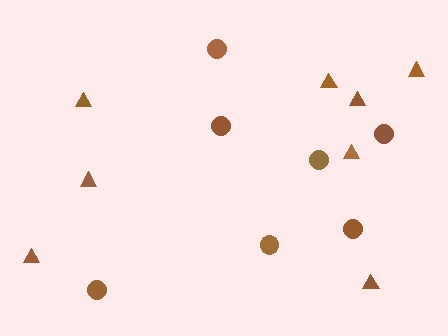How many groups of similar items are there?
There are 2 groups: one group of circles (7) and one group of triangles (8).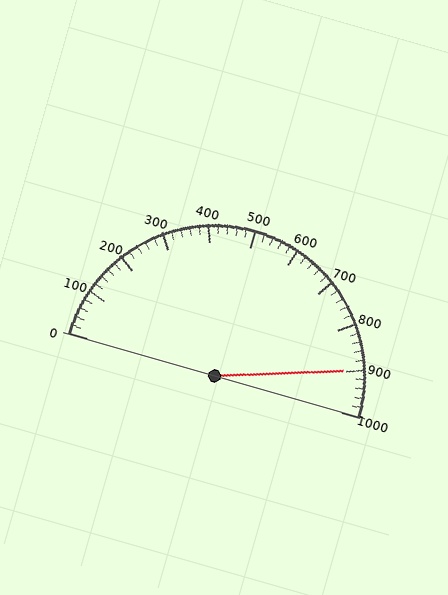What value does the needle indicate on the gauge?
The needle indicates approximately 900.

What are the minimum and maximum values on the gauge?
The gauge ranges from 0 to 1000.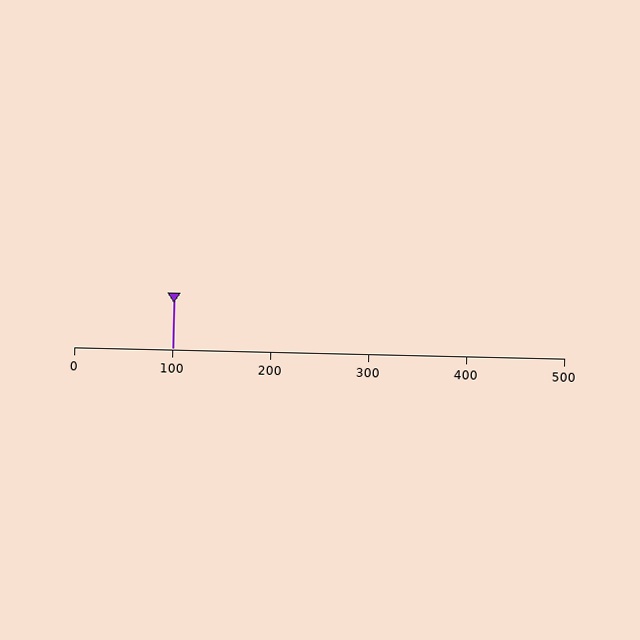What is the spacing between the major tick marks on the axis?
The major ticks are spaced 100 apart.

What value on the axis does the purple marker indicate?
The marker indicates approximately 100.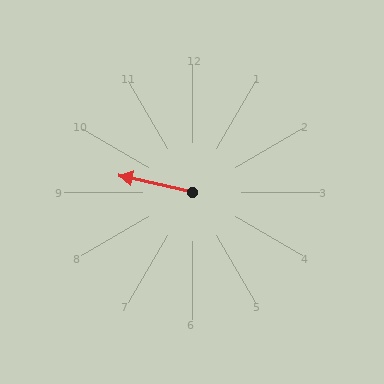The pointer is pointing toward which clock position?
Roughly 9 o'clock.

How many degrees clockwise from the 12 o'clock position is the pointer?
Approximately 283 degrees.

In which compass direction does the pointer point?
West.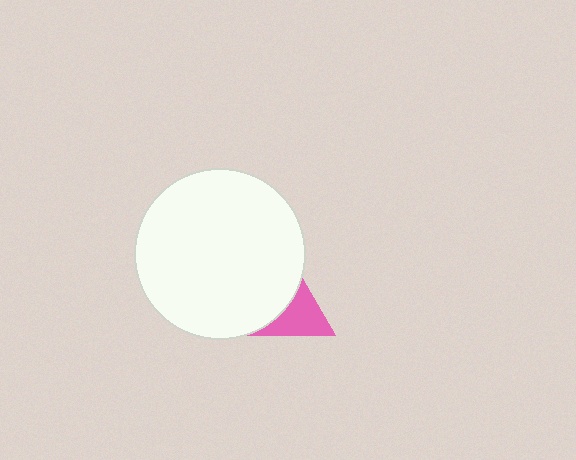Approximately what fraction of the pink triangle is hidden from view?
Roughly 48% of the pink triangle is hidden behind the white circle.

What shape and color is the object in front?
The object in front is a white circle.